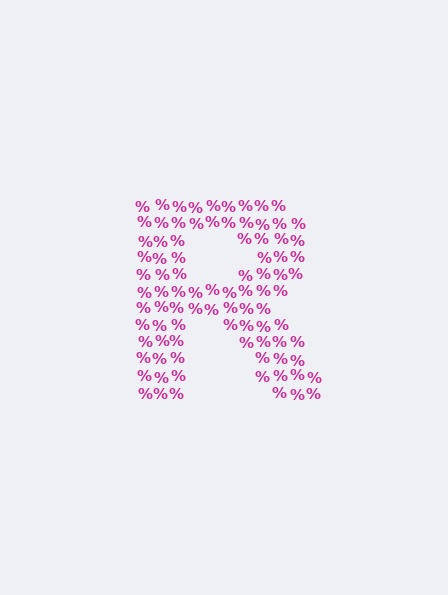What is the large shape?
The large shape is the letter R.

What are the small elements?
The small elements are percent signs.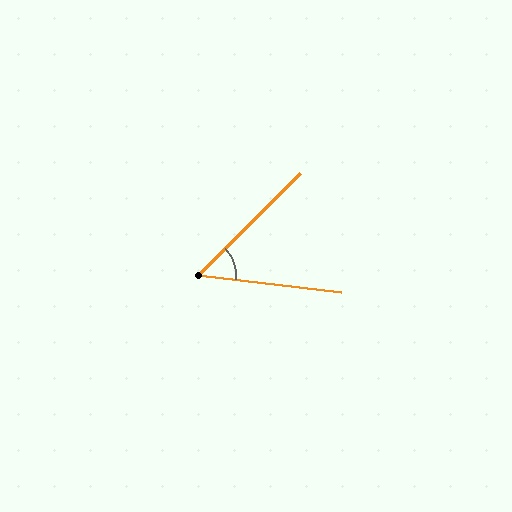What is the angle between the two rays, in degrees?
Approximately 52 degrees.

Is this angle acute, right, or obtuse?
It is acute.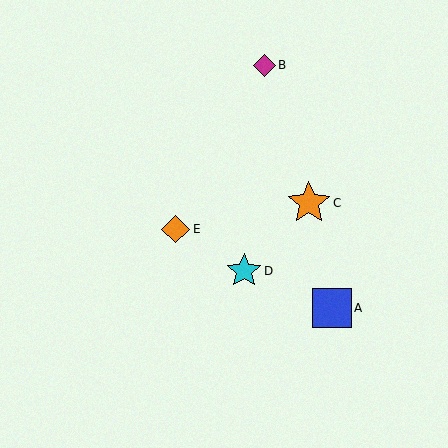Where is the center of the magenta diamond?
The center of the magenta diamond is at (264, 65).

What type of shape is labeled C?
Shape C is an orange star.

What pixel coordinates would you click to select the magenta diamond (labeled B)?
Click at (264, 65) to select the magenta diamond B.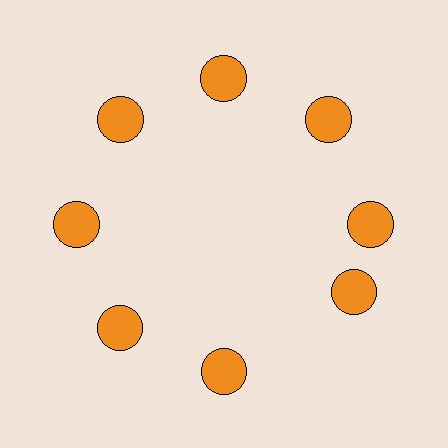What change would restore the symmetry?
The symmetry would be restored by rotating it back into even spacing with its neighbors so that all 8 circles sit at equal angles and equal distance from the center.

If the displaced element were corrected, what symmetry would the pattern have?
It would have 8-fold rotational symmetry — the pattern would map onto itself every 45 degrees.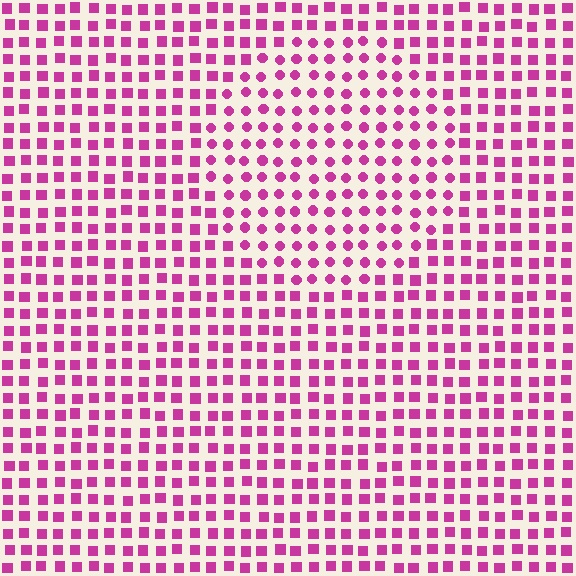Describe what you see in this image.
The image is filled with small magenta elements arranged in a uniform grid. A circle-shaped region contains circles, while the surrounding area contains squares. The boundary is defined purely by the change in element shape.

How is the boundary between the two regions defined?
The boundary is defined by a change in element shape: circles inside vs. squares outside. All elements share the same color and spacing.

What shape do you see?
I see a circle.